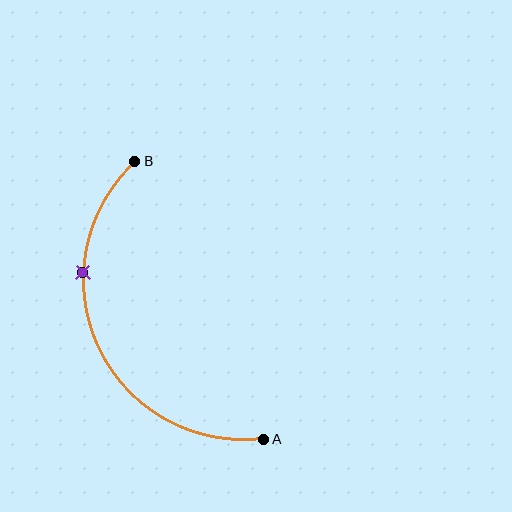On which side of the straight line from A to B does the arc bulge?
The arc bulges to the left of the straight line connecting A and B.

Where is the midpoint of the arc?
The arc midpoint is the point on the curve farthest from the straight line joining A and B. It sits to the left of that line.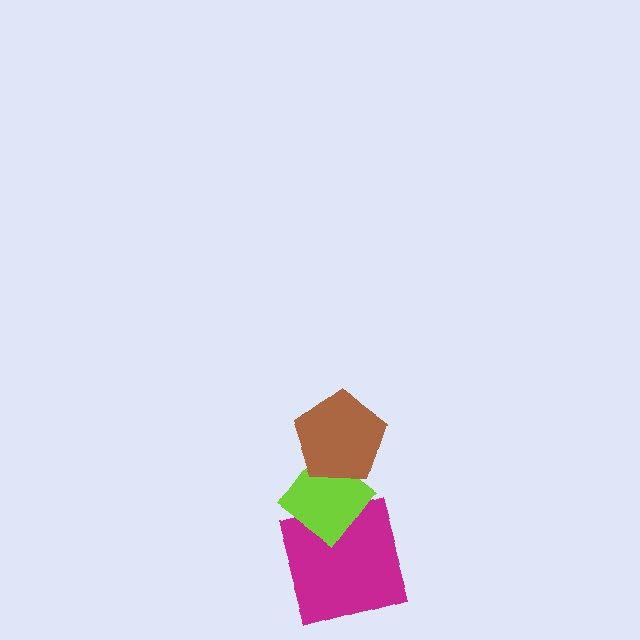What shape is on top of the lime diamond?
The brown pentagon is on top of the lime diamond.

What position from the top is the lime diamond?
The lime diamond is 2nd from the top.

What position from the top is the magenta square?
The magenta square is 3rd from the top.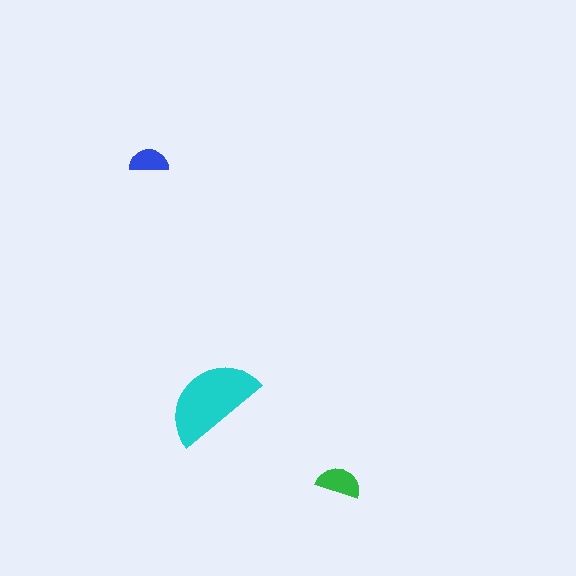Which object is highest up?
The blue semicircle is topmost.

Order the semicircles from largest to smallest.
the cyan one, the green one, the blue one.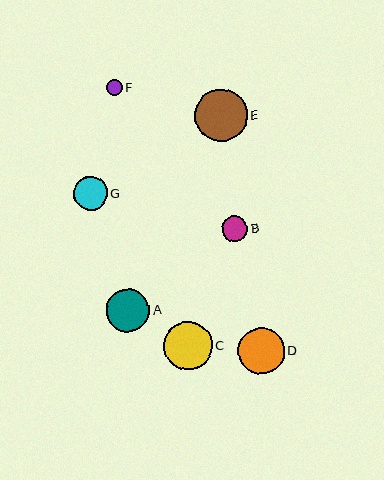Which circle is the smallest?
Circle F is the smallest with a size of approximately 16 pixels.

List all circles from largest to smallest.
From largest to smallest: E, C, D, A, G, B, F.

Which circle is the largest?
Circle E is the largest with a size of approximately 52 pixels.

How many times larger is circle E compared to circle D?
Circle E is approximately 1.1 times the size of circle D.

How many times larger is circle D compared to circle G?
Circle D is approximately 1.4 times the size of circle G.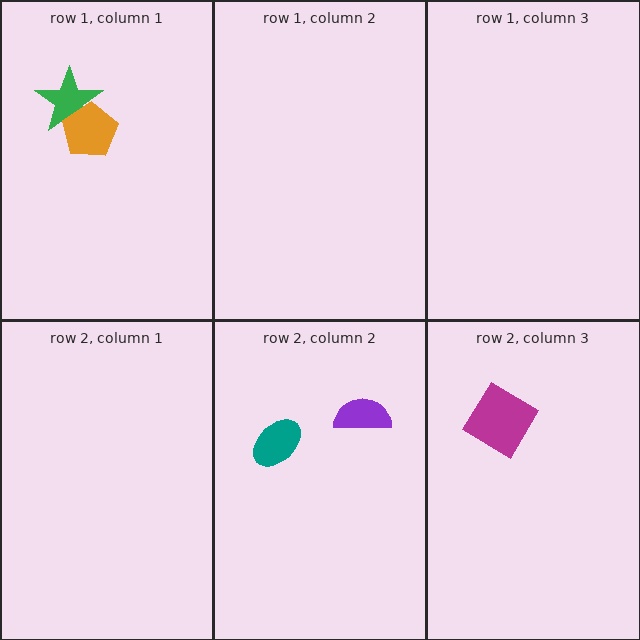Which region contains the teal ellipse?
The row 2, column 2 region.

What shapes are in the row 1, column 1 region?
The green star, the orange pentagon.